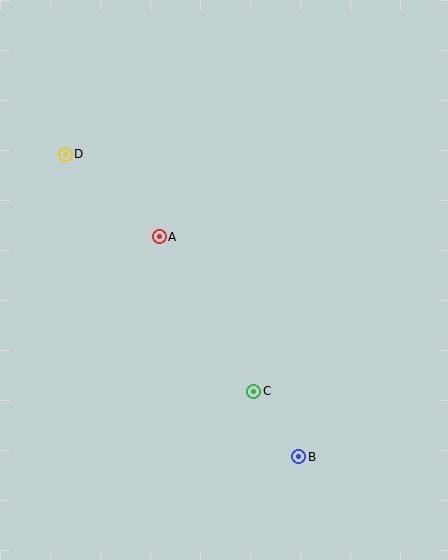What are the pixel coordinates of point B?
Point B is at (299, 457).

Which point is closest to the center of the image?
Point A at (159, 237) is closest to the center.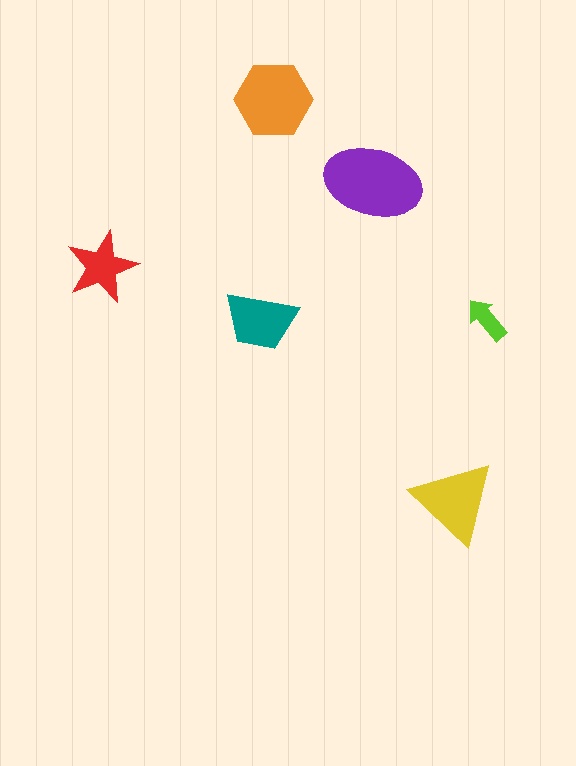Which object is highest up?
The orange hexagon is topmost.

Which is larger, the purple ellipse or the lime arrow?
The purple ellipse.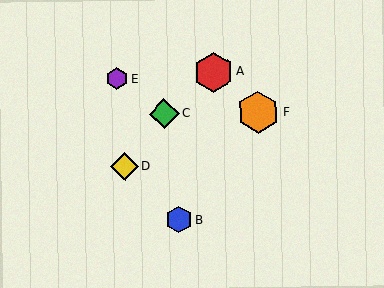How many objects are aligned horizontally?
2 objects (C, F) are aligned horizontally.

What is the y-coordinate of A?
Object A is at y≈72.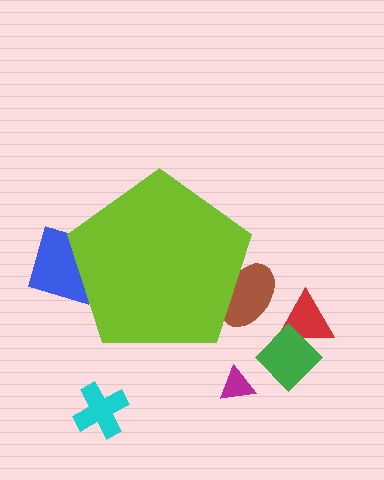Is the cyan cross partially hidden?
No, the cyan cross is fully visible.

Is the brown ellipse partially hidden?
Yes, the brown ellipse is partially hidden behind the lime pentagon.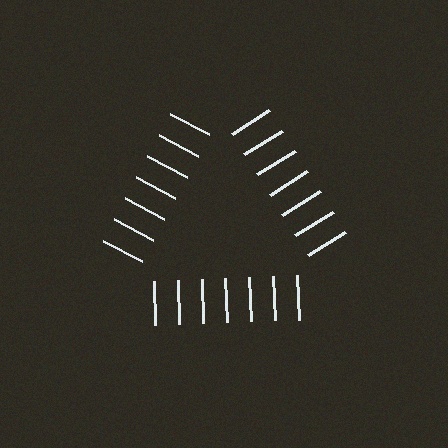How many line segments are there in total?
21 — 7 along each of the 3 edges.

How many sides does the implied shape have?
3 sides — the line-ends trace a triangle.